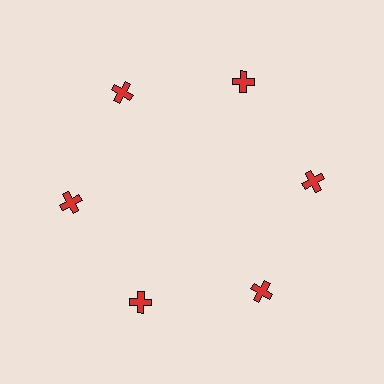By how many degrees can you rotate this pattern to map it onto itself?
The pattern maps onto itself every 60 degrees of rotation.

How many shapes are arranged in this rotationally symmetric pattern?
There are 6 shapes, arranged in 6 groups of 1.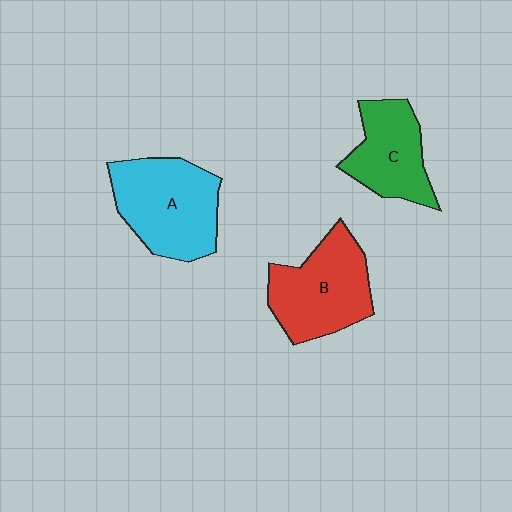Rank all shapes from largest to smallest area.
From largest to smallest: A (cyan), B (red), C (green).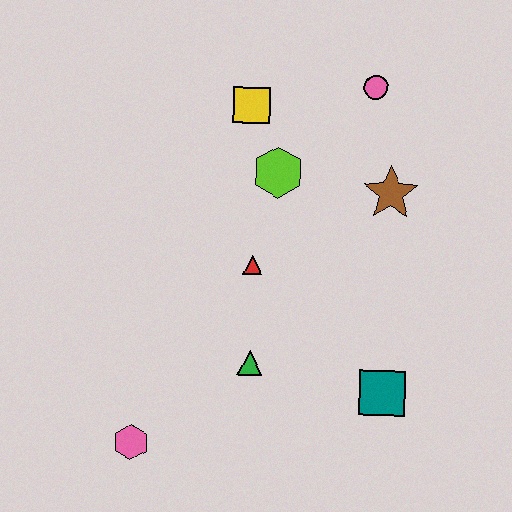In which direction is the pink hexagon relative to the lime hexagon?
The pink hexagon is below the lime hexagon.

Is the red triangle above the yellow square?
No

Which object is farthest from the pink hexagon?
The pink circle is farthest from the pink hexagon.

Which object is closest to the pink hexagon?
The green triangle is closest to the pink hexagon.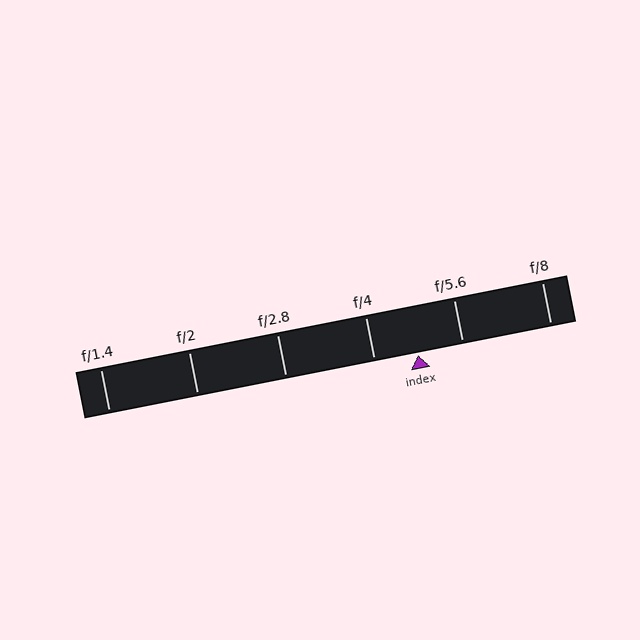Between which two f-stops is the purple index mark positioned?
The index mark is between f/4 and f/5.6.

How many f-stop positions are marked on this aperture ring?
There are 6 f-stop positions marked.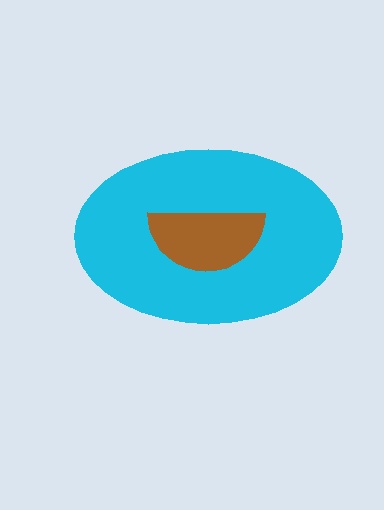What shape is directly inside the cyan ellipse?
The brown semicircle.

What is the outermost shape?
The cyan ellipse.